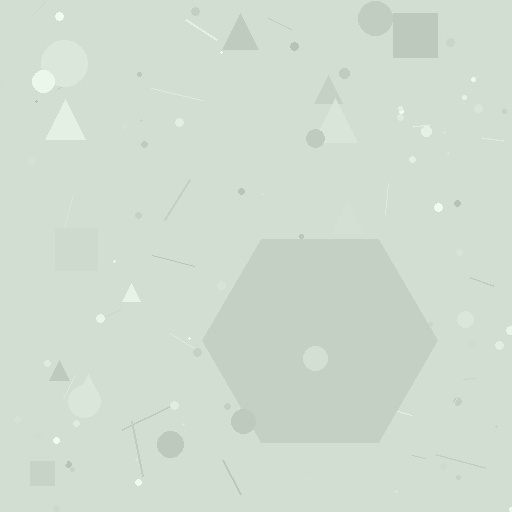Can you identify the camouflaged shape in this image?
The camouflaged shape is a hexagon.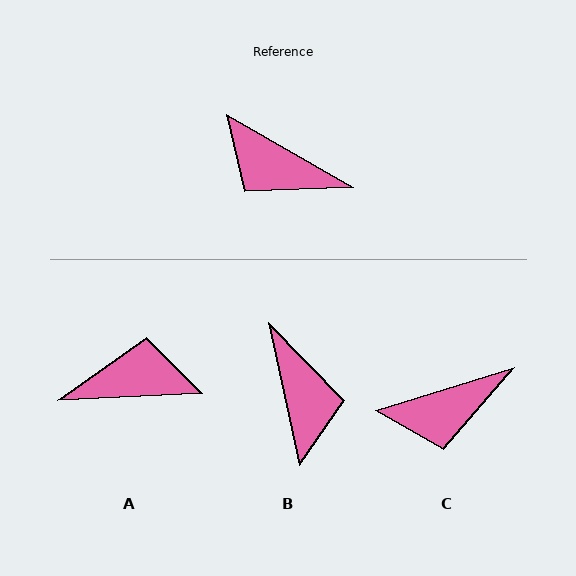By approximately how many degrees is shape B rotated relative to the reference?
Approximately 132 degrees counter-clockwise.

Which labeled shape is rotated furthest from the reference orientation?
A, about 147 degrees away.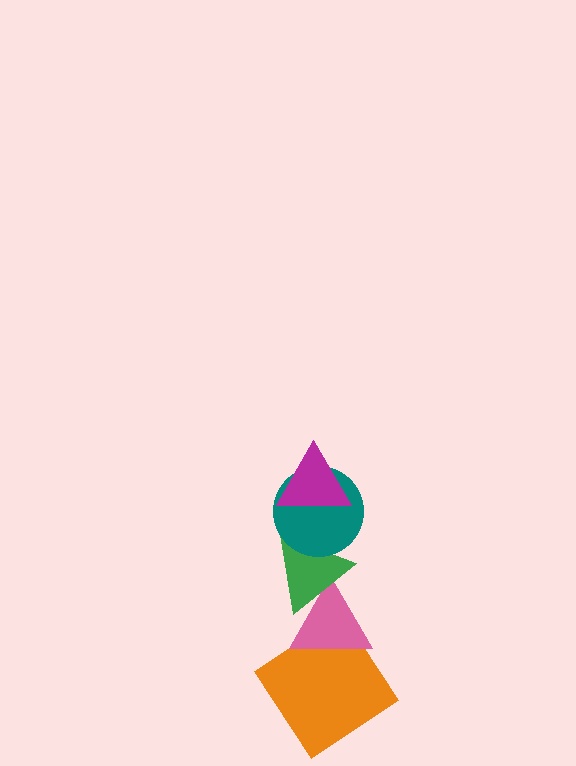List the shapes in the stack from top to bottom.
From top to bottom: the magenta triangle, the teal circle, the green triangle, the pink triangle, the orange diamond.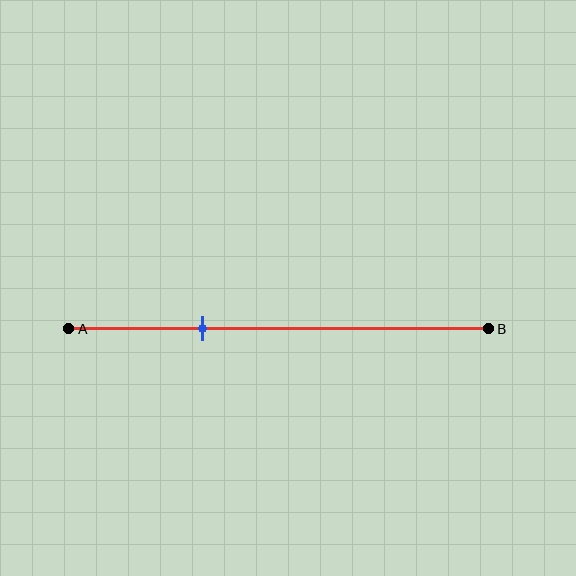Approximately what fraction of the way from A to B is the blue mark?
The blue mark is approximately 30% of the way from A to B.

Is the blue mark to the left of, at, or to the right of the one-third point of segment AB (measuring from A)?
The blue mark is approximately at the one-third point of segment AB.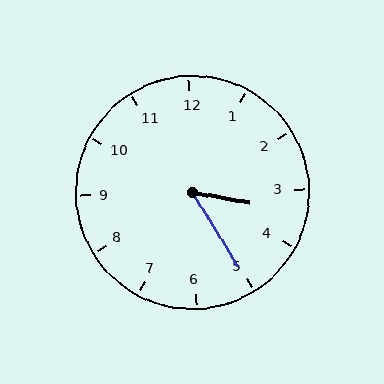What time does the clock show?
3:25.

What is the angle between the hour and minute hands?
Approximately 48 degrees.